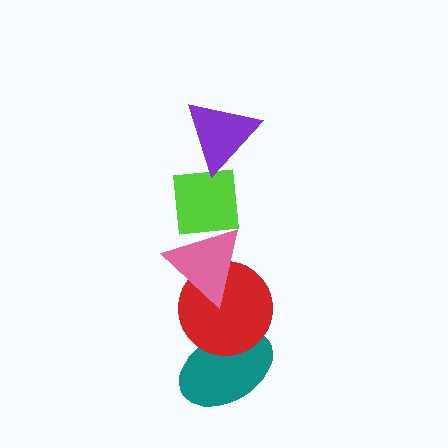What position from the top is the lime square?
The lime square is 2nd from the top.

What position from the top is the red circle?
The red circle is 4th from the top.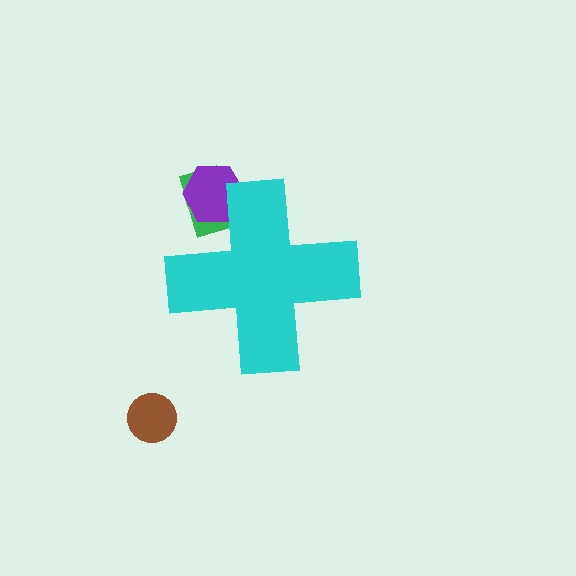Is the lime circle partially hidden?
Yes, the lime circle is partially hidden behind the cyan cross.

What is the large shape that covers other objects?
A cyan cross.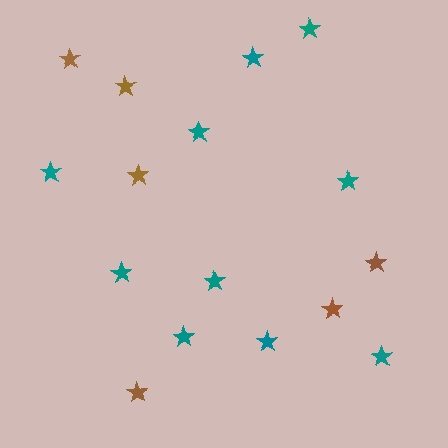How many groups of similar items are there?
There are 2 groups: one group of teal stars (10) and one group of brown stars (6).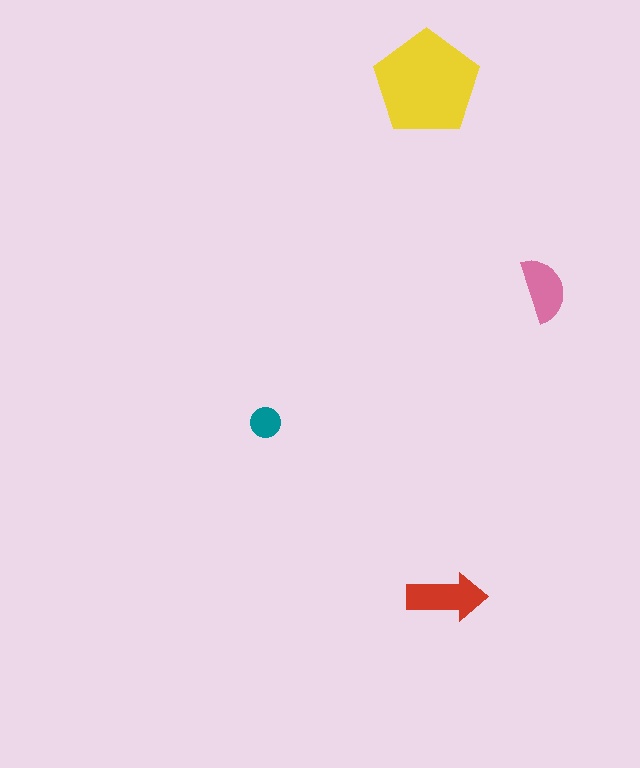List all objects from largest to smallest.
The yellow pentagon, the red arrow, the pink semicircle, the teal circle.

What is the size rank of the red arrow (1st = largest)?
2nd.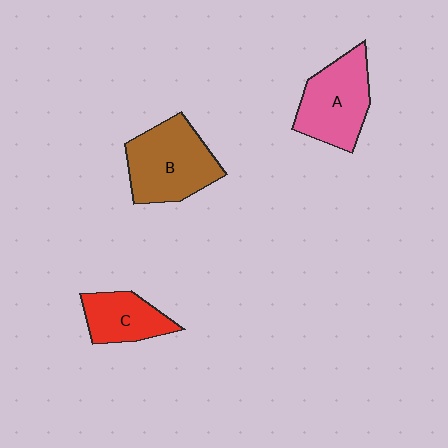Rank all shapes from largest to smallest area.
From largest to smallest: B (brown), A (pink), C (red).